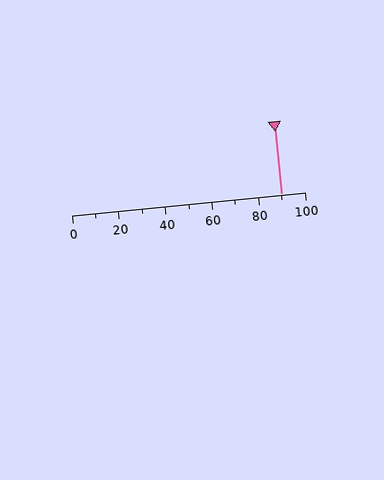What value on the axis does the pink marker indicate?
The marker indicates approximately 90.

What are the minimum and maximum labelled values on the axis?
The axis runs from 0 to 100.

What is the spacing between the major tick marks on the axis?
The major ticks are spaced 20 apart.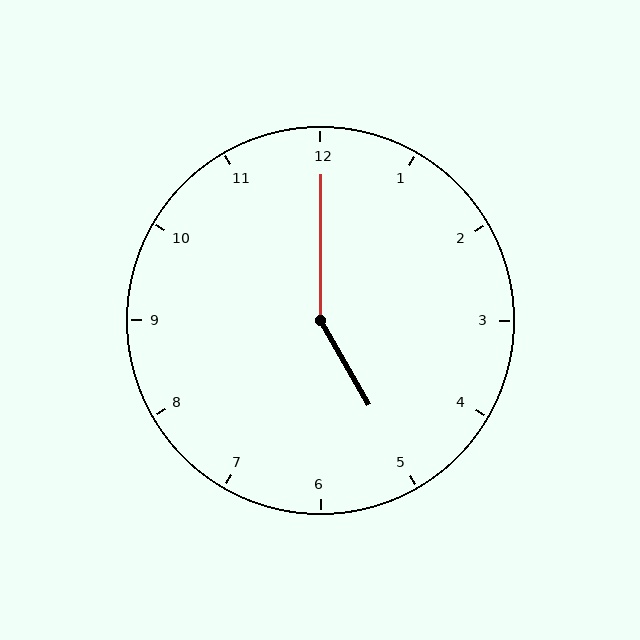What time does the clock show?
5:00.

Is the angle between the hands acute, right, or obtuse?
It is obtuse.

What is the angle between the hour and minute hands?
Approximately 150 degrees.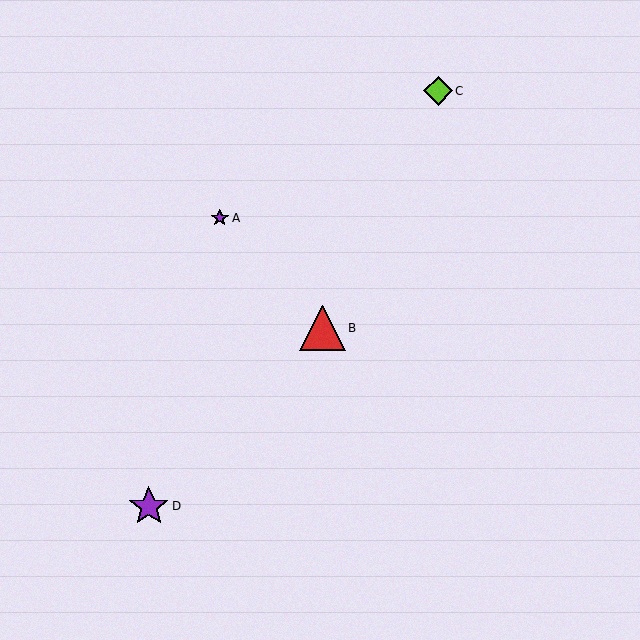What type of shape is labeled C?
Shape C is a lime diamond.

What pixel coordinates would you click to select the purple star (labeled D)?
Click at (149, 506) to select the purple star D.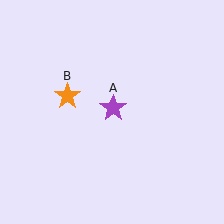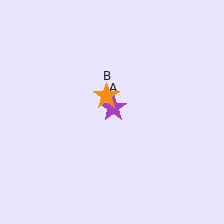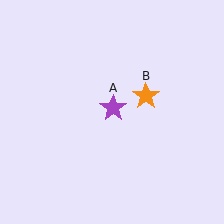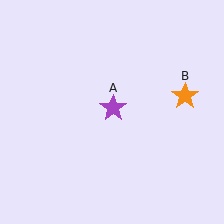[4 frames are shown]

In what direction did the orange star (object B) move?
The orange star (object B) moved right.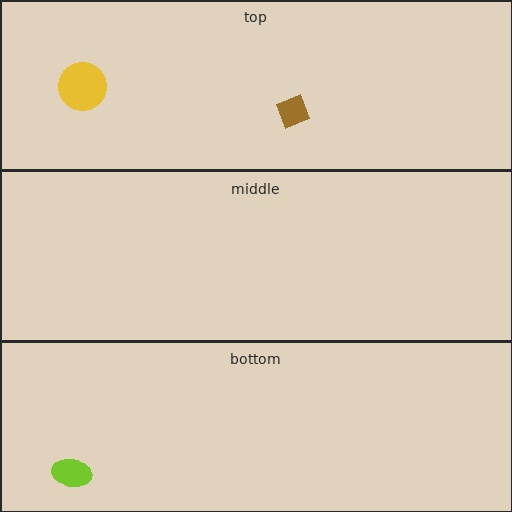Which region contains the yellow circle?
The top region.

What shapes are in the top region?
The yellow circle, the brown diamond.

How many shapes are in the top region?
2.